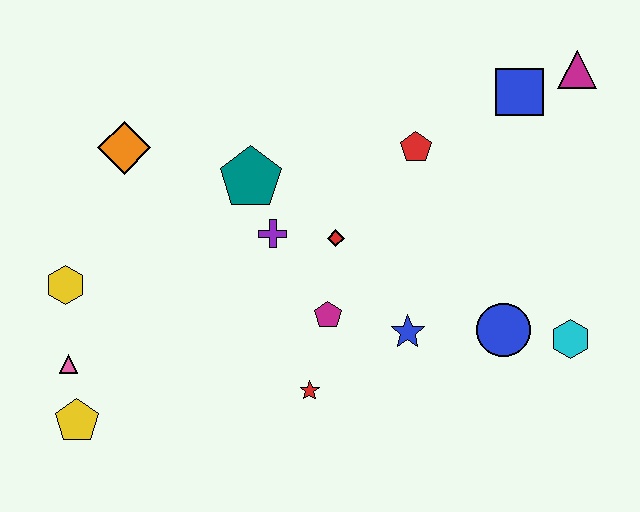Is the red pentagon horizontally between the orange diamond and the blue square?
Yes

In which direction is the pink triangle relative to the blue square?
The pink triangle is to the left of the blue square.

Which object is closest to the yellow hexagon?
The pink triangle is closest to the yellow hexagon.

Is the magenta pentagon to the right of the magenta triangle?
No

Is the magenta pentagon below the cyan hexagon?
No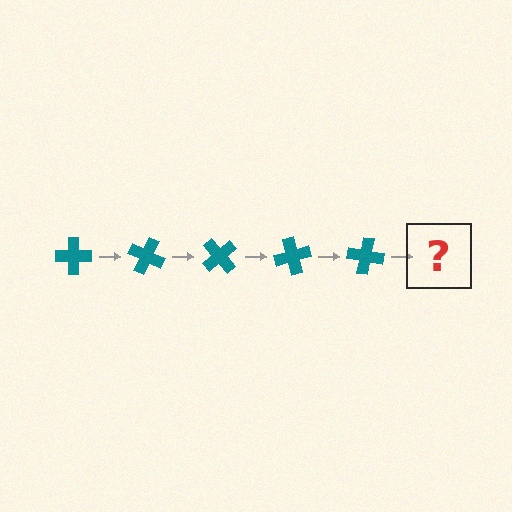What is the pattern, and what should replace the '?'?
The pattern is that the cross rotates 25 degrees each step. The '?' should be a teal cross rotated 125 degrees.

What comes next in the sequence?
The next element should be a teal cross rotated 125 degrees.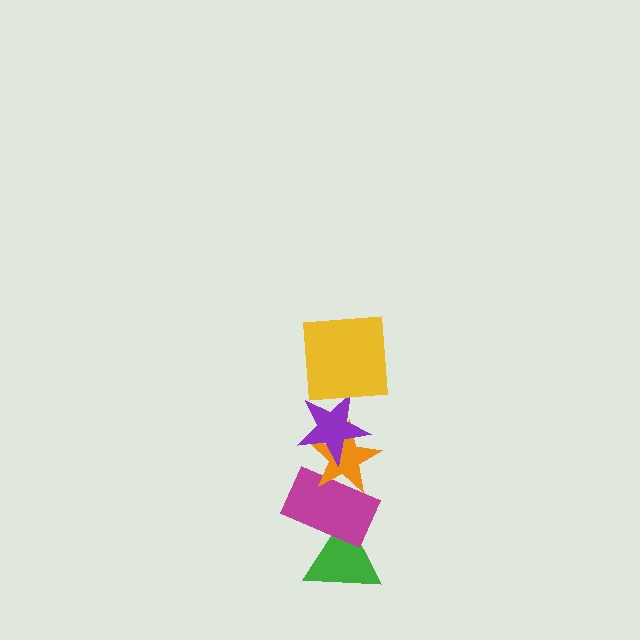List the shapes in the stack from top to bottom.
From top to bottom: the yellow square, the purple star, the orange star, the magenta rectangle, the green triangle.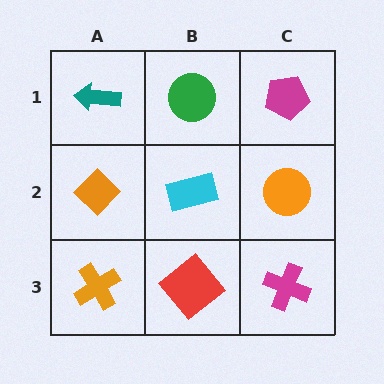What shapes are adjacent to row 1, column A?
An orange diamond (row 2, column A), a green circle (row 1, column B).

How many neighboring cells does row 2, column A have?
3.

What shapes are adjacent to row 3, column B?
A cyan rectangle (row 2, column B), an orange cross (row 3, column A), a magenta cross (row 3, column C).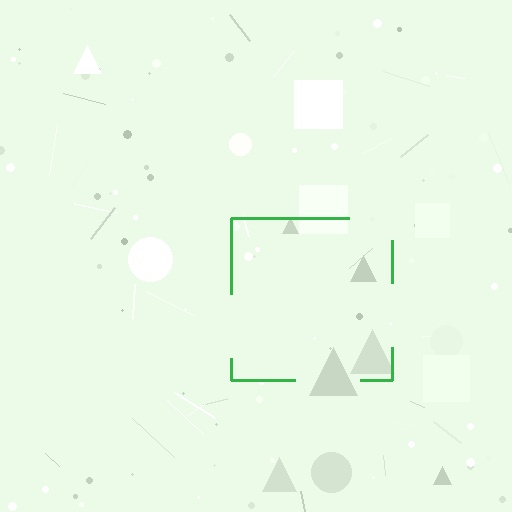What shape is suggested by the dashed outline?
The dashed outline suggests a square.